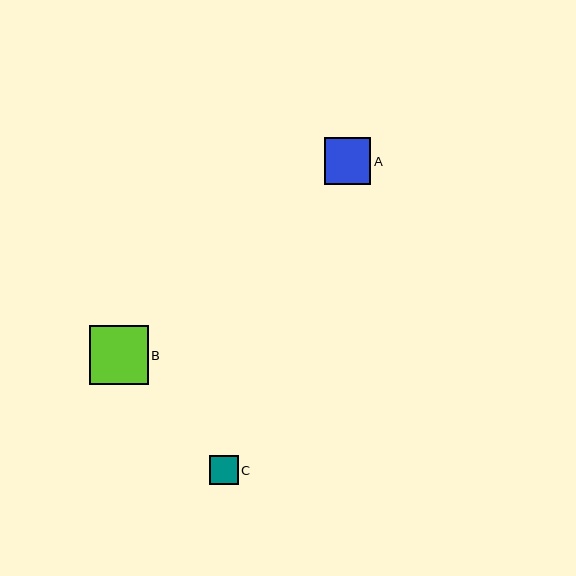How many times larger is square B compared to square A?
Square B is approximately 1.3 times the size of square A.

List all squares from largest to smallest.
From largest to smallest: B, A, C.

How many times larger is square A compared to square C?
Square A is approximately 1.6 times the size of square C.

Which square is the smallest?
Square C is the smallest with a size of approximately 29 pixels.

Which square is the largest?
Square B is the largest with a size of approximately 59 pixels.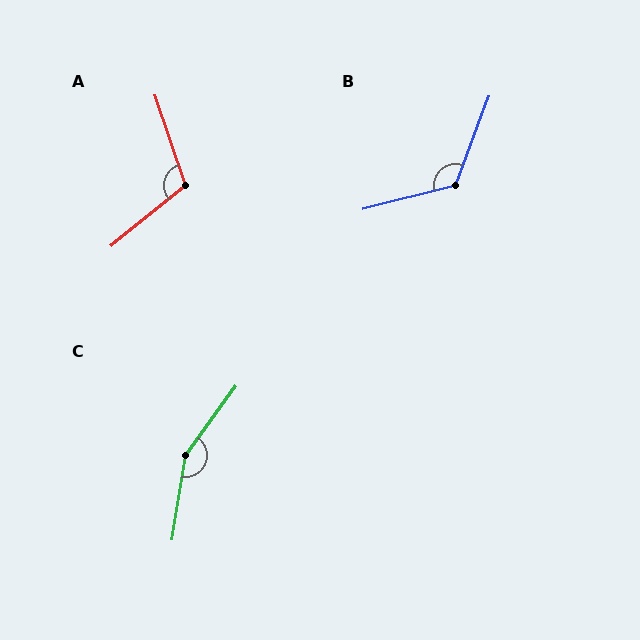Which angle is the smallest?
A, at approximately 110 degrees.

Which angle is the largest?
C, at approximately 153 degrees.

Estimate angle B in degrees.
Approximately 125 degrees.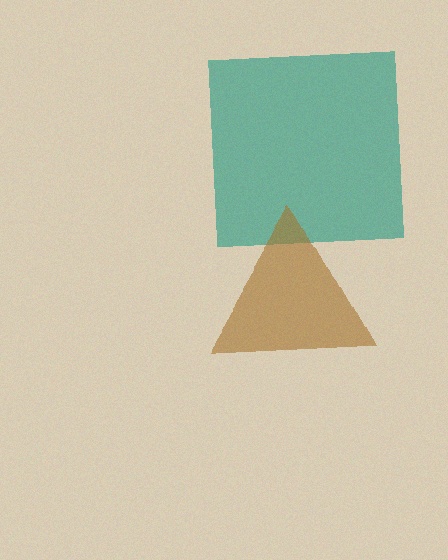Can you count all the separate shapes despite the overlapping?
Yes, there are 2 separate shapes.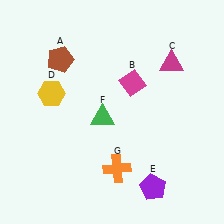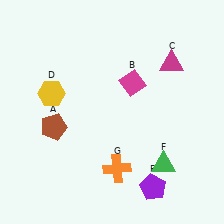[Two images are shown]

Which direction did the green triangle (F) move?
The green triangle (F) moved right.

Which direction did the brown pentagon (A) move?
The brown pentagon (A) moved down.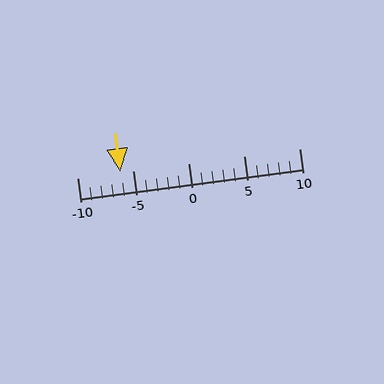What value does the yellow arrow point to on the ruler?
The yellow arrow points to approximately -6.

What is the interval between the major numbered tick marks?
The major tick marks are spaced 5 units apart.